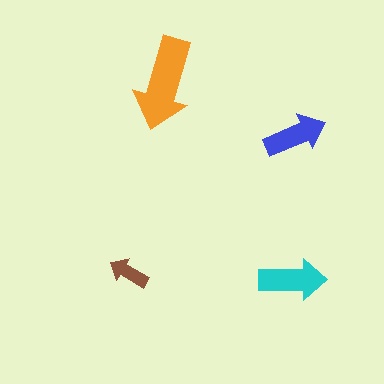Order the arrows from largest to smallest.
the orange one, the cyan one, the blue one, the brown one.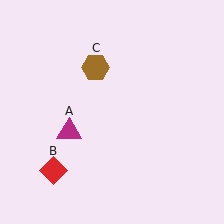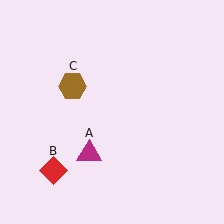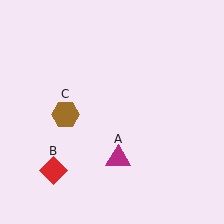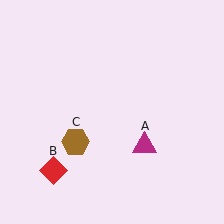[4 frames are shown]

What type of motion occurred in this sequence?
The magenta triangle (object A), brown hexagon (object C) rotated counterclockwise around the center of the scene.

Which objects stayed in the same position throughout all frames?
Red diamond (object B) remained stationary.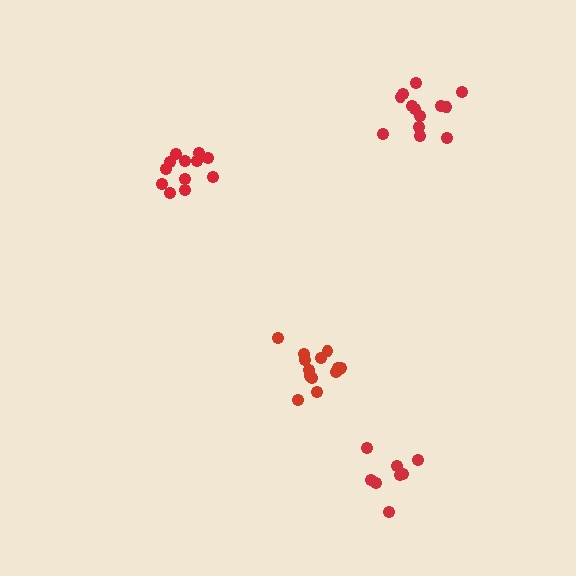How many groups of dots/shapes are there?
There are 4 groups.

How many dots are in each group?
Group 1: 12 dots, Group 2: 13 dots, Group 3: 14 dots, Group 4: 8 dots (47 total).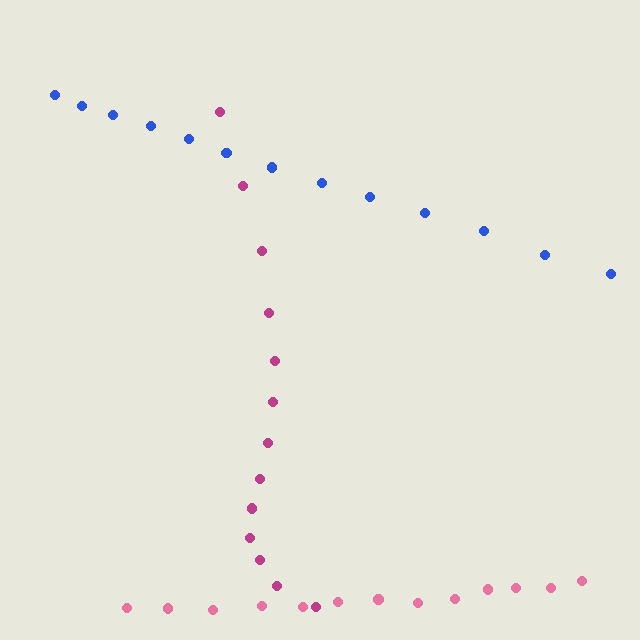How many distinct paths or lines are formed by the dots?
There are 3 distinct paths.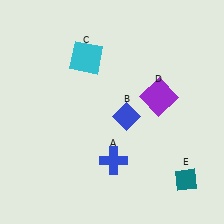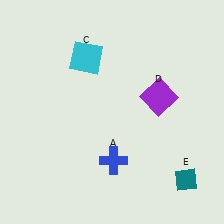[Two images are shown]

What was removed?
The blue diamond (B) was removed in Image 2.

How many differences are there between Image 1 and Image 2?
There is 1 difference between the two images.